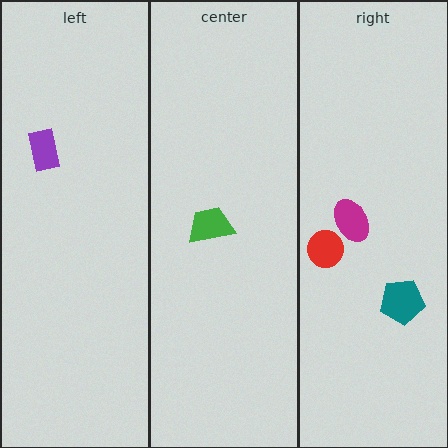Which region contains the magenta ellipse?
The right region.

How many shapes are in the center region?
1.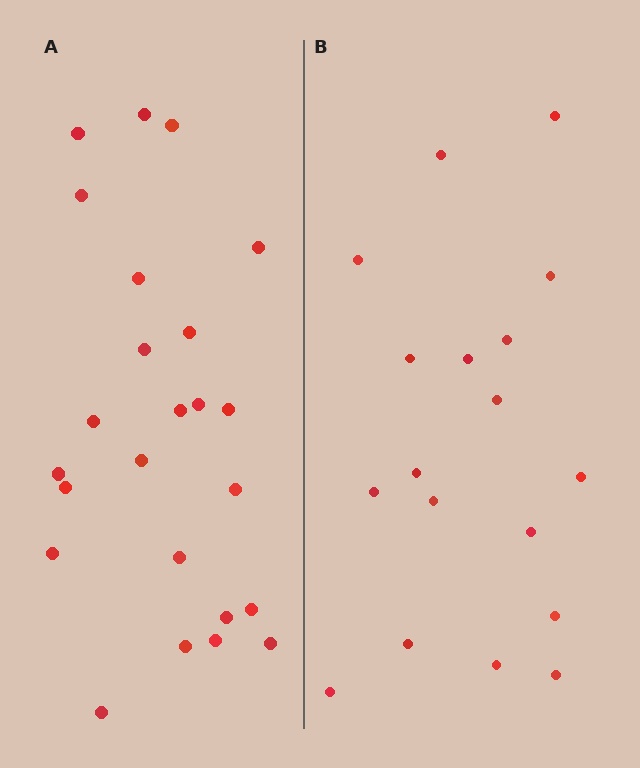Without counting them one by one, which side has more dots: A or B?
Region A (the left region) has more dots.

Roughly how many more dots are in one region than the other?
Region A has about 6 more dots than region B.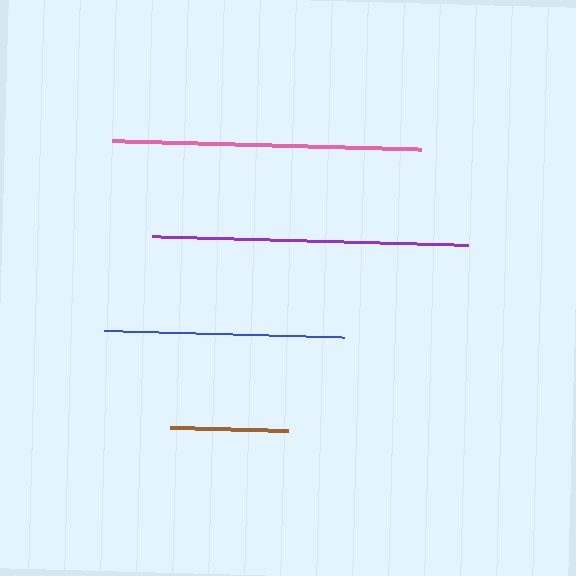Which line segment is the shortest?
The brown line is the shortest at approximately 118 pixels.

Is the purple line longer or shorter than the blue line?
The purple line is longer than the blue line.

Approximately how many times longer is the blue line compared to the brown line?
The blue line is approximately 2.0 times the length of the brown line.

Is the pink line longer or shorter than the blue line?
The pink line is longer than the blue line.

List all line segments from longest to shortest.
From longest to shortest: purple, pink, blue, brown.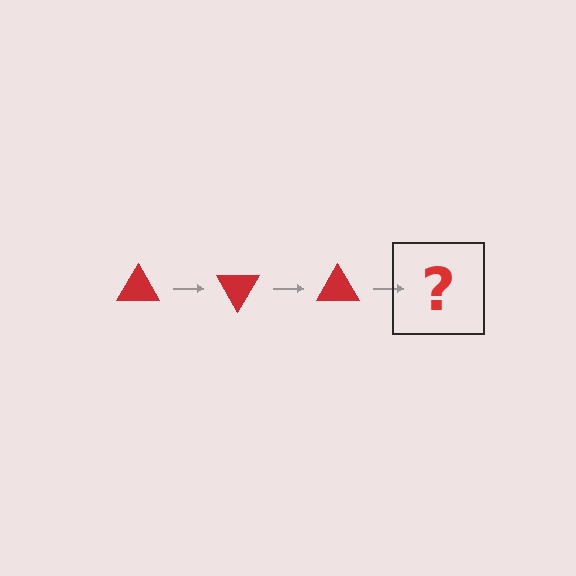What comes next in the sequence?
The next element should be a red triangle rotated 180 degrees.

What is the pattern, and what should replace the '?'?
The pattern is that the triangle rotates 60 degrees each step. The '?' should be a red triangle rotated 180 degrees.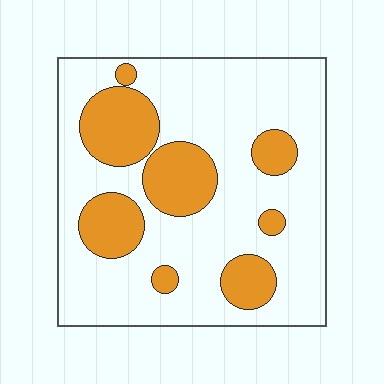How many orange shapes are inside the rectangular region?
8.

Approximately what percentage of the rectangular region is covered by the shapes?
Approximately 25%.